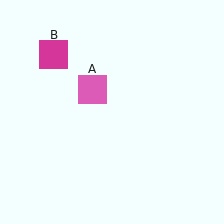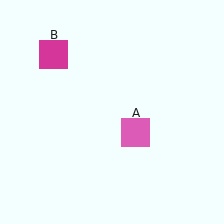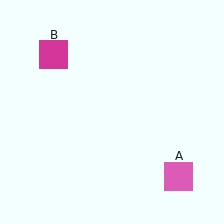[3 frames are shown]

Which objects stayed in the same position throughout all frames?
Magenta square (object B) remained stationary.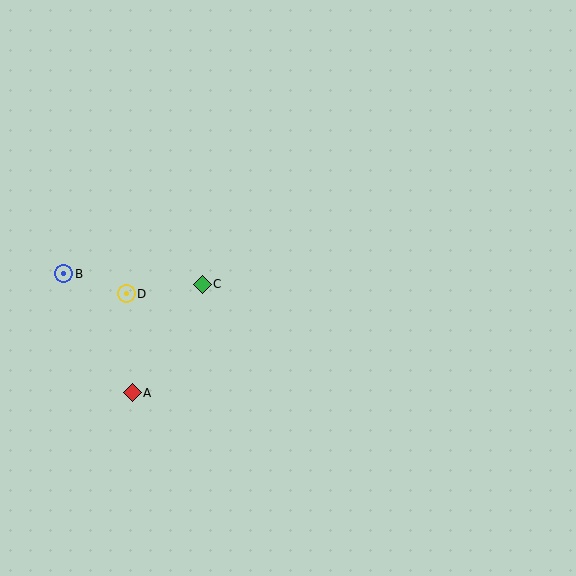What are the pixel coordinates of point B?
Point B is at (64, 274).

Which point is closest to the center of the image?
Point C at (202, 284) is closest to the center.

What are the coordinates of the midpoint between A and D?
The midpoint between A and D is at (129, 343).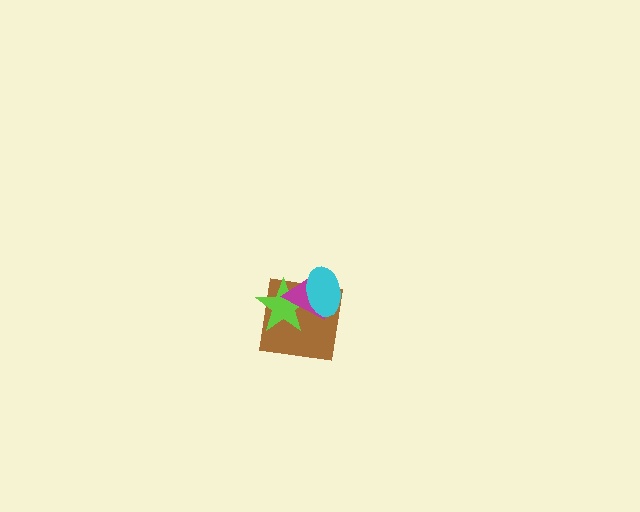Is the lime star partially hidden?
Yes, it is partially covered by another shape.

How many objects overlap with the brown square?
3 objects overlap with the brown square.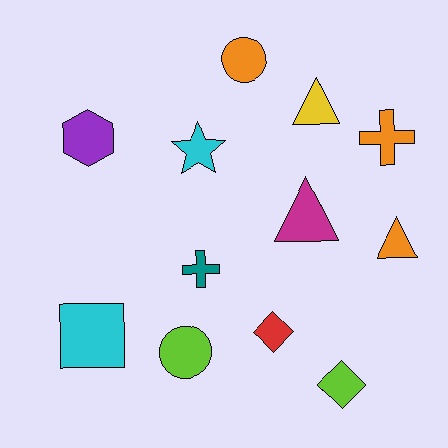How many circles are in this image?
There are 2 circles.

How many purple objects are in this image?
There is 1 purple object.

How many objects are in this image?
There are 12 objects.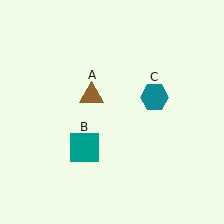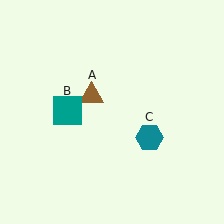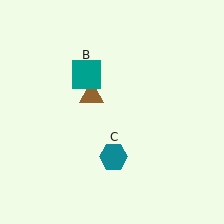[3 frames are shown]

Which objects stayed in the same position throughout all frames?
Brown triangle (object A) remained stationary.